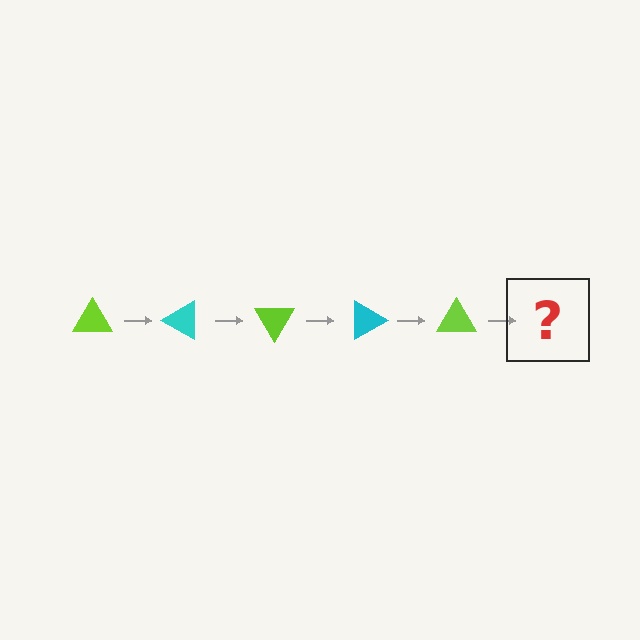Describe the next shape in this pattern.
It should be a cyan triangle, rotated 150 degrees from the start.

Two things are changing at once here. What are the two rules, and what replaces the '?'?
The two rules are that it rotates 30 degrees each step and the color cycles through lime and cyan. The '?' should be a cyan triangle, rotated 150 degrees from the start.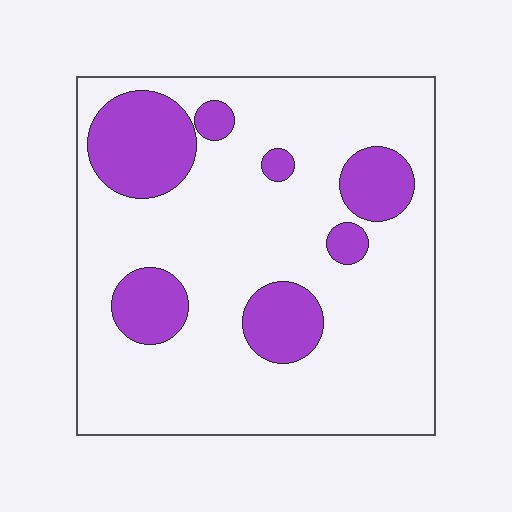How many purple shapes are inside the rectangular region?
7.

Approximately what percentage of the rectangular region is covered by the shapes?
Approximately 20%.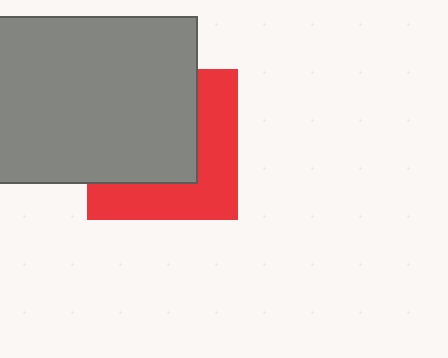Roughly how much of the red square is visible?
A small part of it is visible (roughly 44%).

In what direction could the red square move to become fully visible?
The red square could move toward the lower-right. That would shift it out from behind the gray rectangle entirely.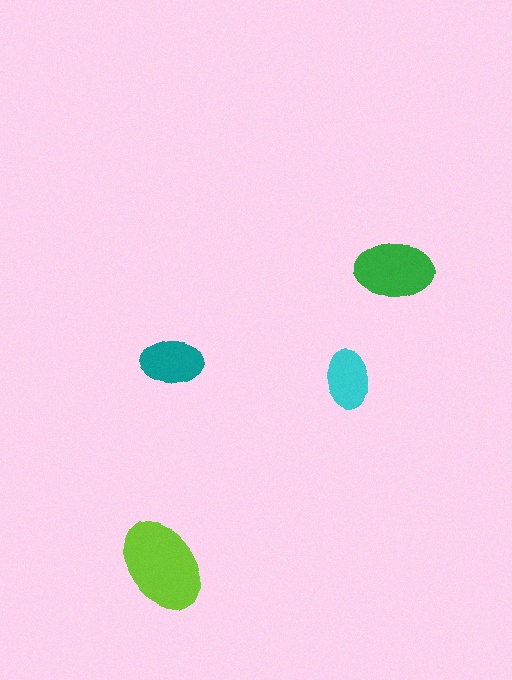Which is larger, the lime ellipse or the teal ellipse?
The lime one.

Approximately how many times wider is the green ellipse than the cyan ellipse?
About 1.5 times wider.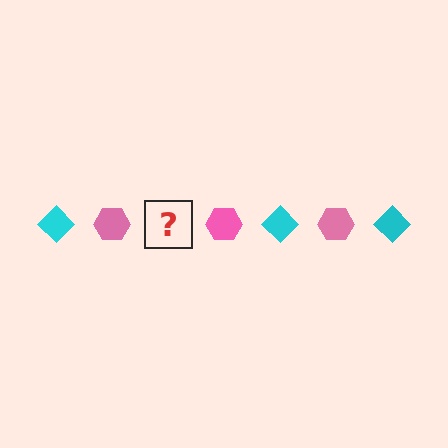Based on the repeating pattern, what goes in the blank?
The blank should be a cyan diamond.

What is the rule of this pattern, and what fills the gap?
The rule is that the pattern alternates between cyan diamond and pink hexagon. The gap should be filled with a cyan diamond.